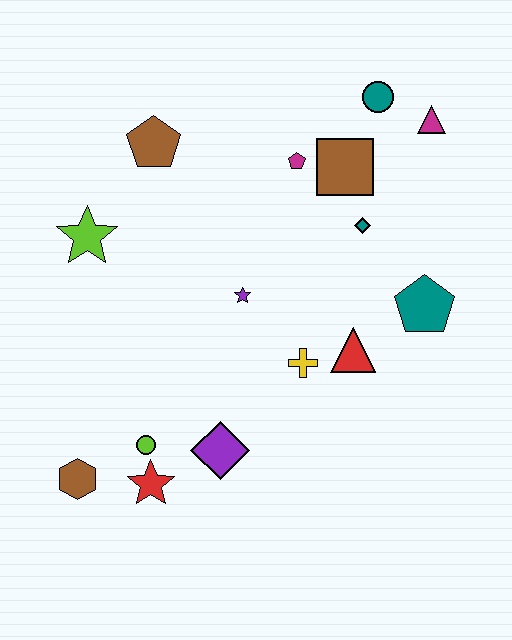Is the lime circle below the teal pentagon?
Yes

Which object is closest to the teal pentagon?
The red triangle is closest to the teal pentagon.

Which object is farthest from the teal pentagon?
The brown hexagon is farthest from the teal pentagon.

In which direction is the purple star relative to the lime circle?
The purple star is above the lime circle.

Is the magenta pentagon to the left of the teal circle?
Yes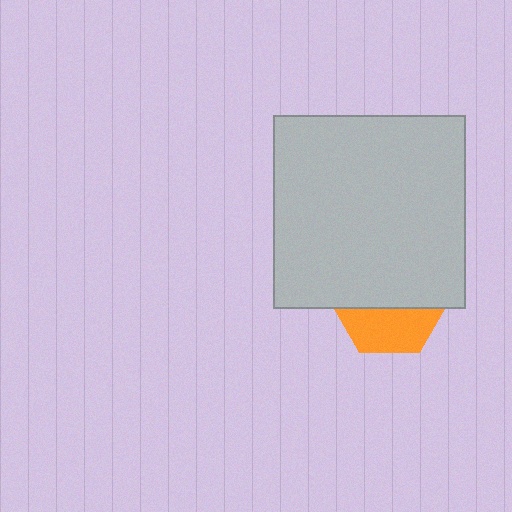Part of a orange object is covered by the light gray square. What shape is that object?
It is a hexagon.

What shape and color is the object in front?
The object in front is a light gray square.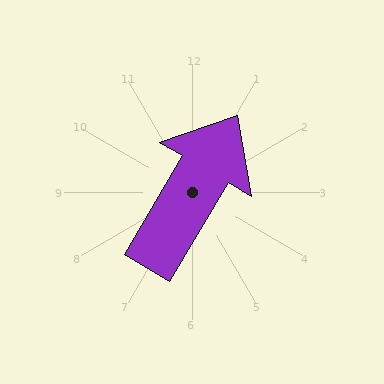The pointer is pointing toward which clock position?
Roughly 1 o'clock.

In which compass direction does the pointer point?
Northeast.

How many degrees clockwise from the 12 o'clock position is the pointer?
Approximately 31 degrees.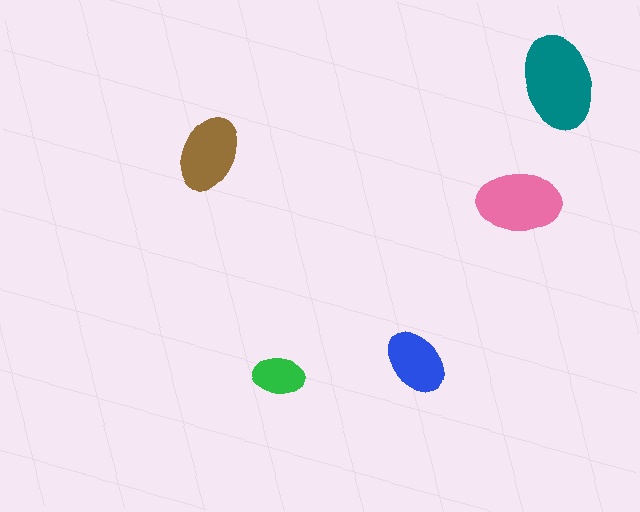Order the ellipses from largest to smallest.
the teal one, the pink one, the brown one, the blue one, the green one.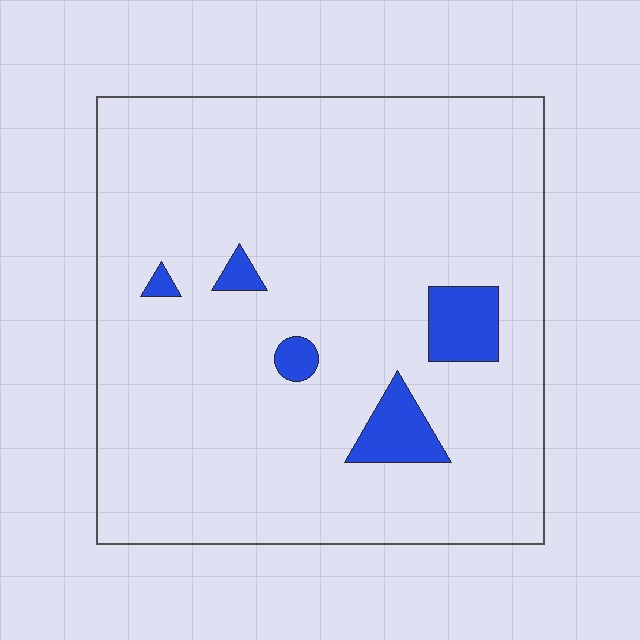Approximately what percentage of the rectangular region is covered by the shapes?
Approximately 5%.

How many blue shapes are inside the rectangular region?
5.